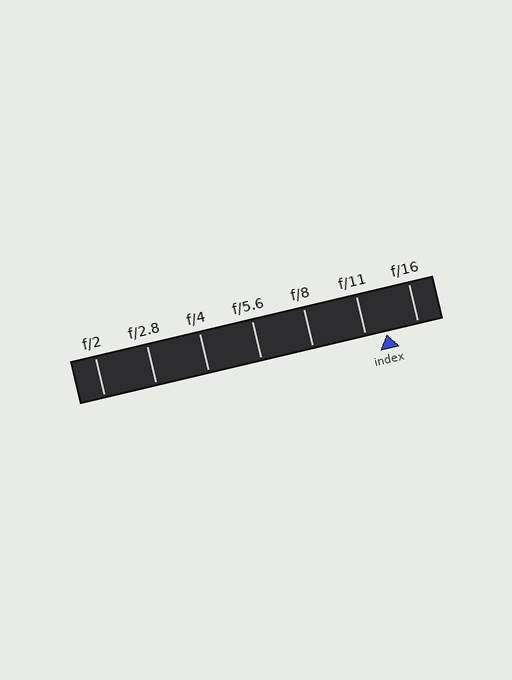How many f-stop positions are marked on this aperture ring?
There are 7 f-stop positions marked.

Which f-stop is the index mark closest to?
The index mark is closest to f/11.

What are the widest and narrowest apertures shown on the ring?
The widest aperture shown is f/2 and the narrowest is f/16.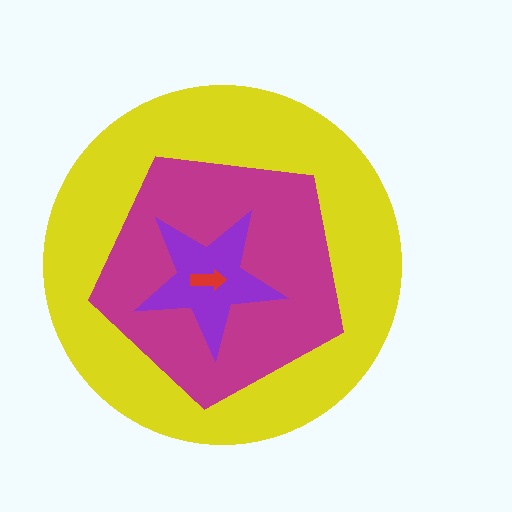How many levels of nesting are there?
4.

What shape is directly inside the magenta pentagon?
The purple star.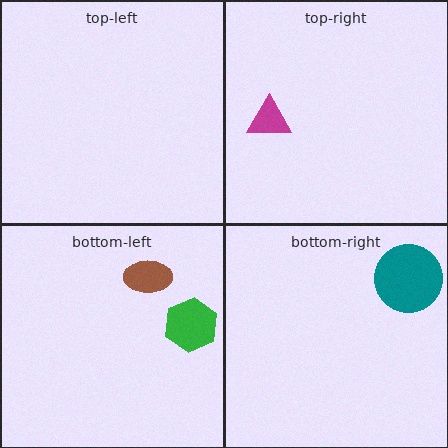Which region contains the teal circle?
The bottom-right region.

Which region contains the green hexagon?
The bottom-left region.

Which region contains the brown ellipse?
The bottom-left region.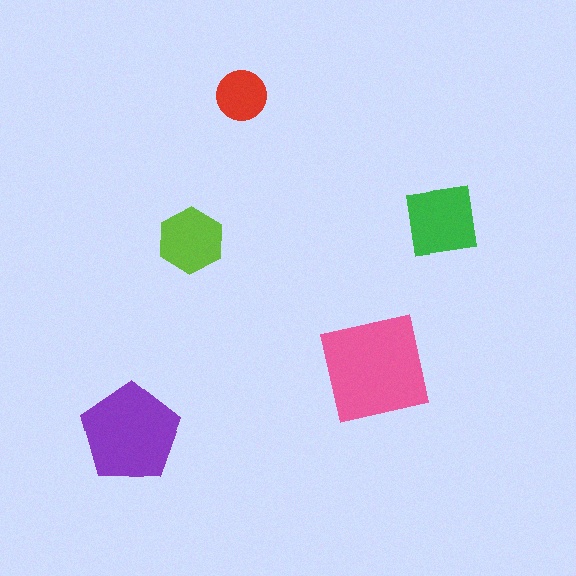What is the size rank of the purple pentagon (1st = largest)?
2nd.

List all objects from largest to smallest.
The pink square, the purple pentagon, the green square, the lime hexagon, the red circle.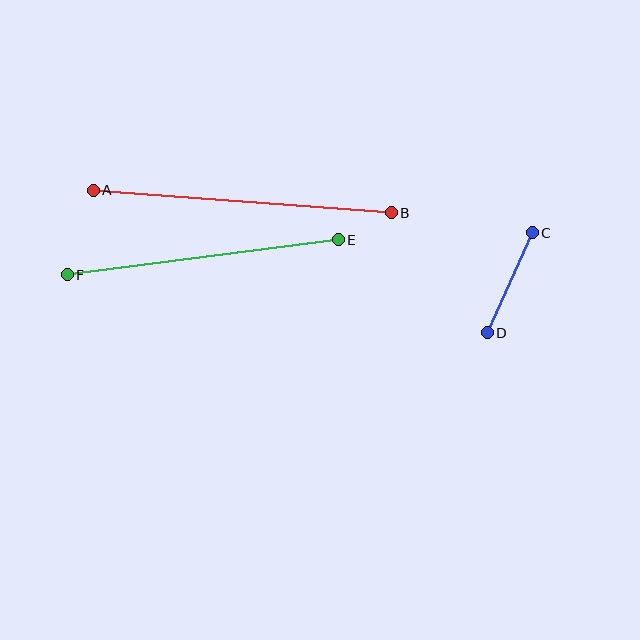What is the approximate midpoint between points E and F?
The midpoint is at approximately (203, 257) pixels.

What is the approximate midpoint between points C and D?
The midpoint is at approximately (510, 283) pixels.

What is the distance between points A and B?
The distance is approximately 299 pixels.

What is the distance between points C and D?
The distance is approximately 110 pixels.